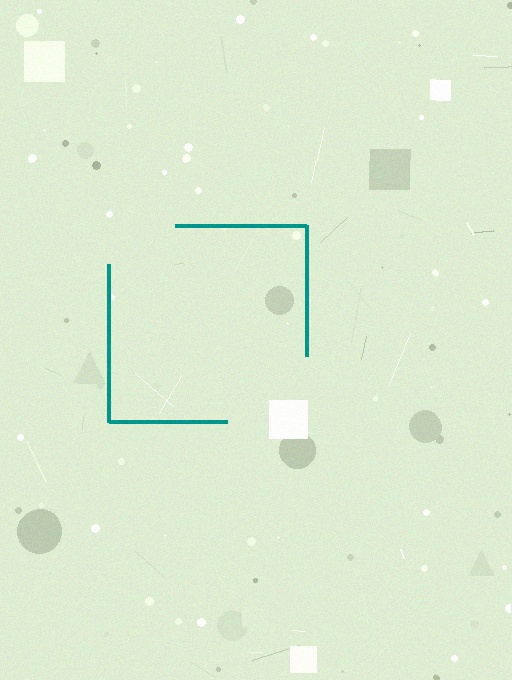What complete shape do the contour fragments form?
The contour fragments form a square.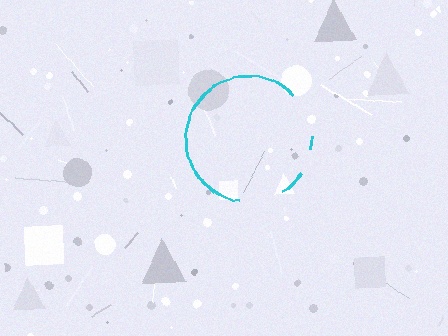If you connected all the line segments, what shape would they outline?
They would outline a circle.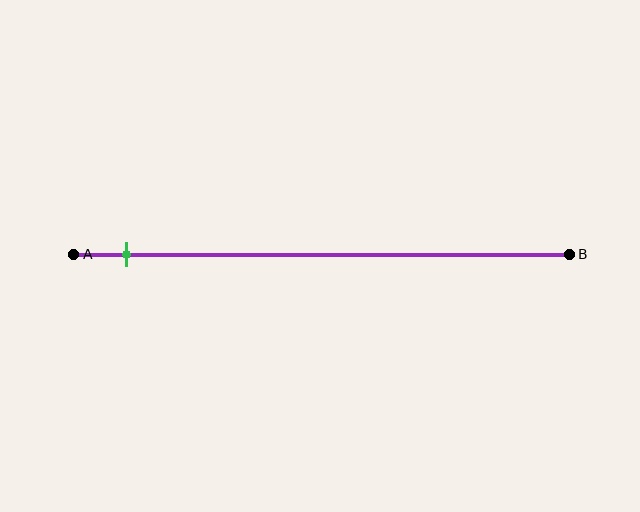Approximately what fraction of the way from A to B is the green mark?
The green mark is approximately 10% of the way from A to B.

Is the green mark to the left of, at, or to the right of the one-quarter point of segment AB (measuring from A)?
The green mark is to the left of the one-quarter point of segment AB.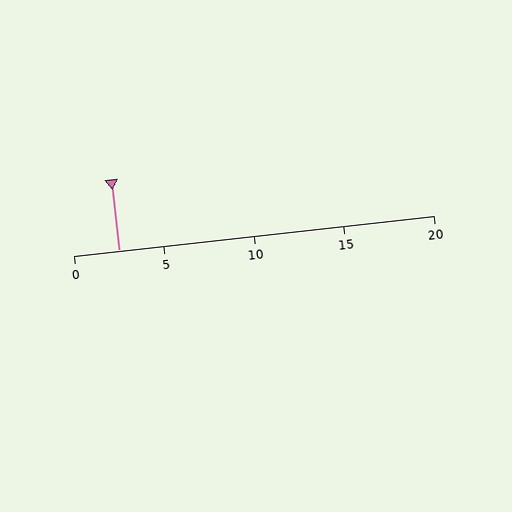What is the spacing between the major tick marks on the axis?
The major ticks are spaced 5 apart.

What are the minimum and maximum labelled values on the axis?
The axis runs from 0 to 20.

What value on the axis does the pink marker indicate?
The marker indicates approximately 2.5.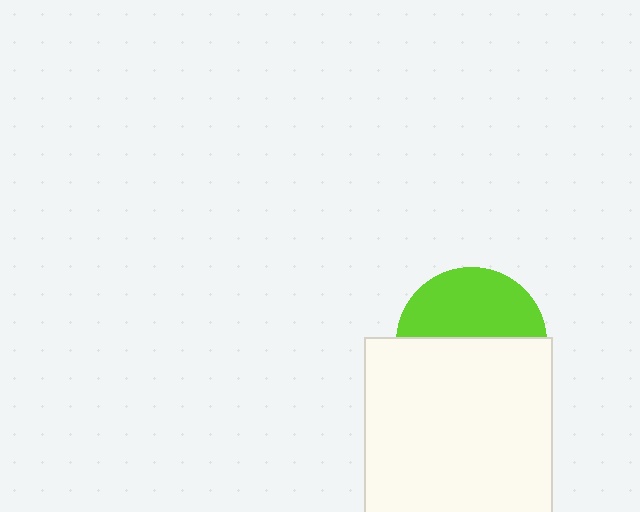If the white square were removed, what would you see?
You would see the complete lime circle.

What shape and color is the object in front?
The object in front is a white square.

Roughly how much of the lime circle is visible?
About half of it is visible (roughly 46%).